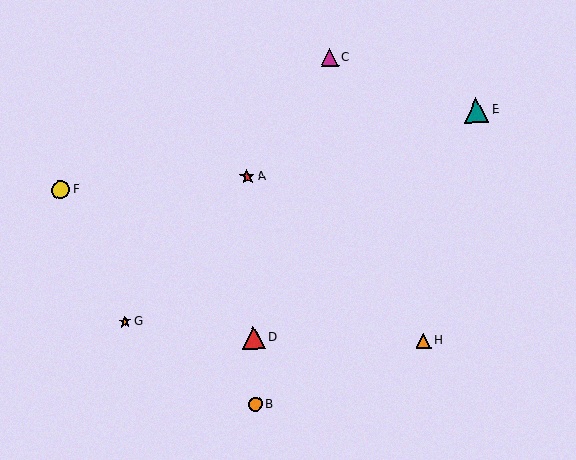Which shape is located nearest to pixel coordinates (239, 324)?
The red triangle (labeled D) at (254, 338) is nearest to that location.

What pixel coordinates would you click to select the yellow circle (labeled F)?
Click at (60, 190) to select the yellow circle F.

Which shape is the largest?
The teal triangle (labeled E) is the largest.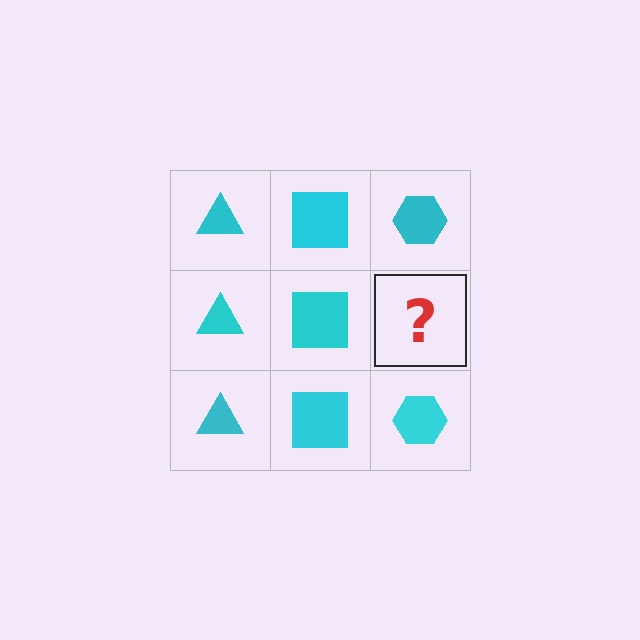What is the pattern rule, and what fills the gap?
The rule is that each column has a consistent shape. The gap should be filled with a cyan hexagon.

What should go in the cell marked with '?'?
The missing cell should contain a cyan hexagon.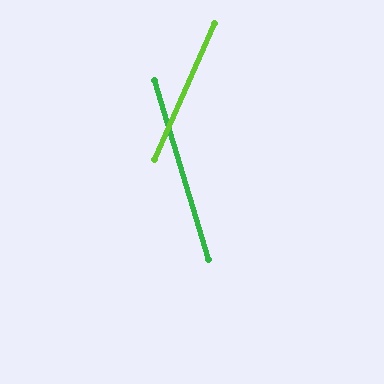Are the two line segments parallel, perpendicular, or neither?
Neither parallel nor perpendicular — they differ by about 41°.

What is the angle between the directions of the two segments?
Approximately 41 degrees.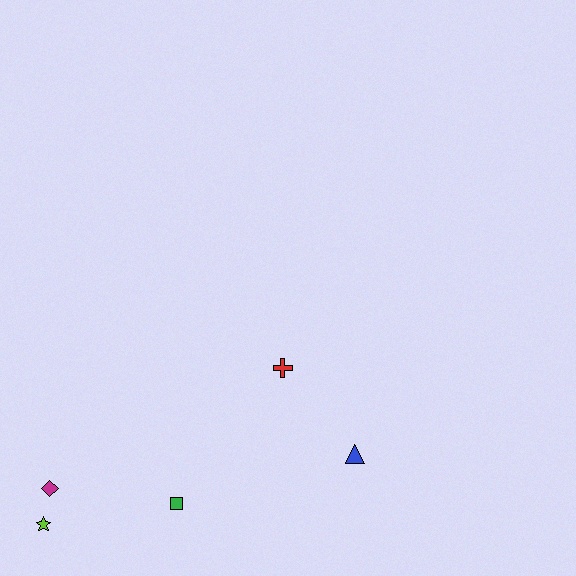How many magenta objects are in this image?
There is 1 magenta object.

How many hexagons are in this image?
There are no hexagons.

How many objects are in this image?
There are 5 objects.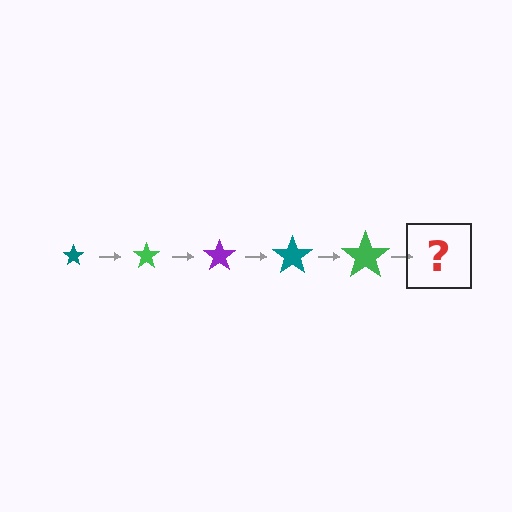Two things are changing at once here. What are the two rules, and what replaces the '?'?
The two rules are that the star grows larger each step and the color cycles through teal, green, and purple. The '?' should be a purple star, larger than the previous one.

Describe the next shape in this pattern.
It should be a purple star, larger than the previous one.